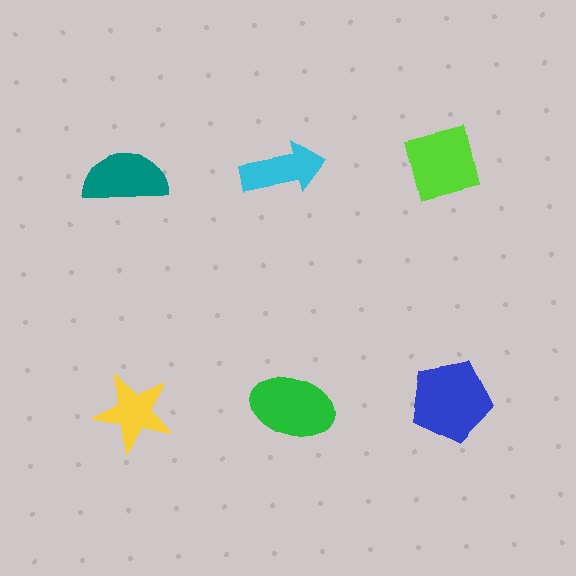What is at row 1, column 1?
A teal semicircle.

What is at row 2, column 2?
A green ellipse.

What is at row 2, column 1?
A yellow star.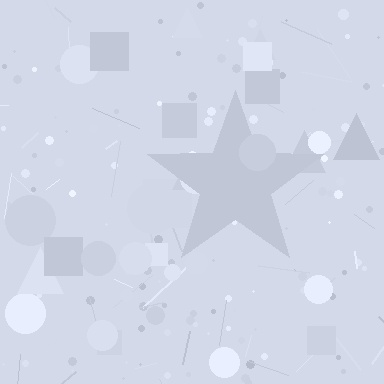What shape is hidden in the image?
A star is hidden in the image.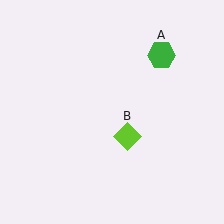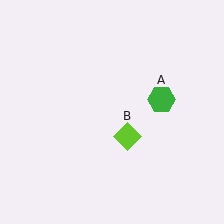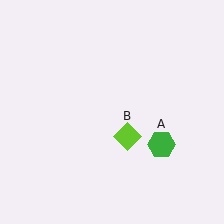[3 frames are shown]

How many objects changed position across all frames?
1 object changed position: green hexagon (object A).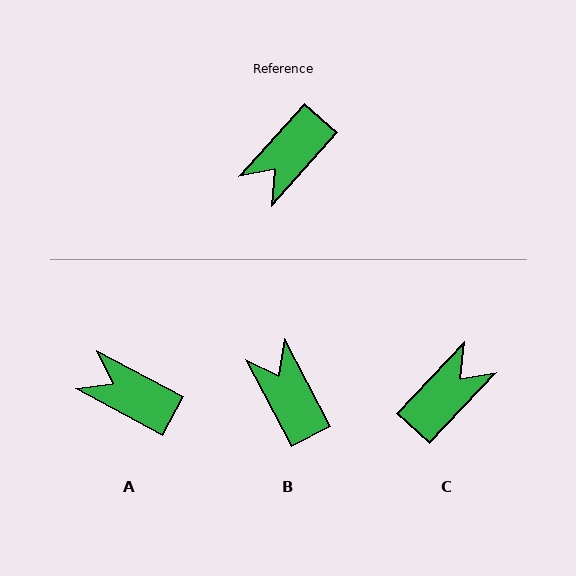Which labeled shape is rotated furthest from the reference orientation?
C, about 178 degrees away.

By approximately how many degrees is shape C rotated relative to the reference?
Approximately 178 degrees counter-clockwise.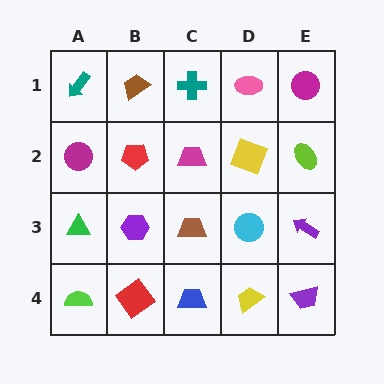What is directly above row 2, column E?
A magenta circle.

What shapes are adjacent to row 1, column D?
A yellow square (row 2, column D), a teal cross (row 1, column C), a magenta circle (row 1, column E).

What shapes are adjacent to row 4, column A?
A green triangle (row 3, column A), a red diamond (row 4, column B).